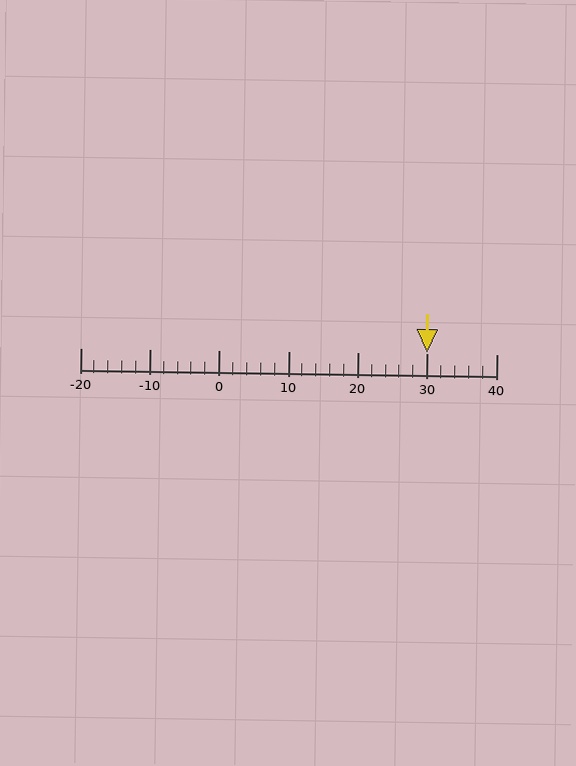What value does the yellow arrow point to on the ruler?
The yellow arrow points to approximately 30.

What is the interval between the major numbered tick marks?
The major tick marks are spaced 10 units apart.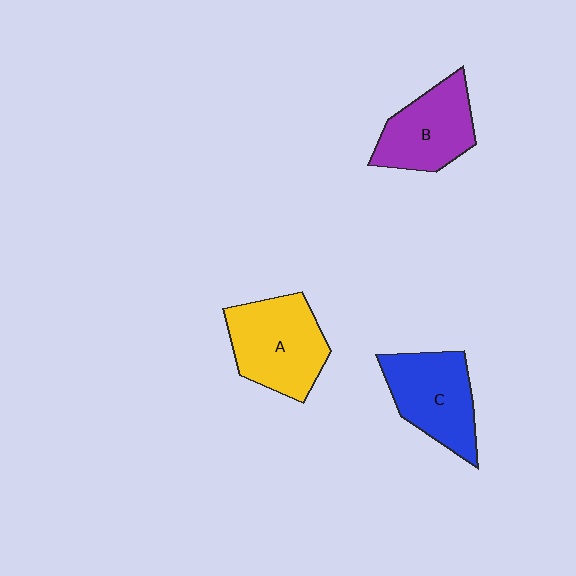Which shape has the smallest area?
Shape B (purple).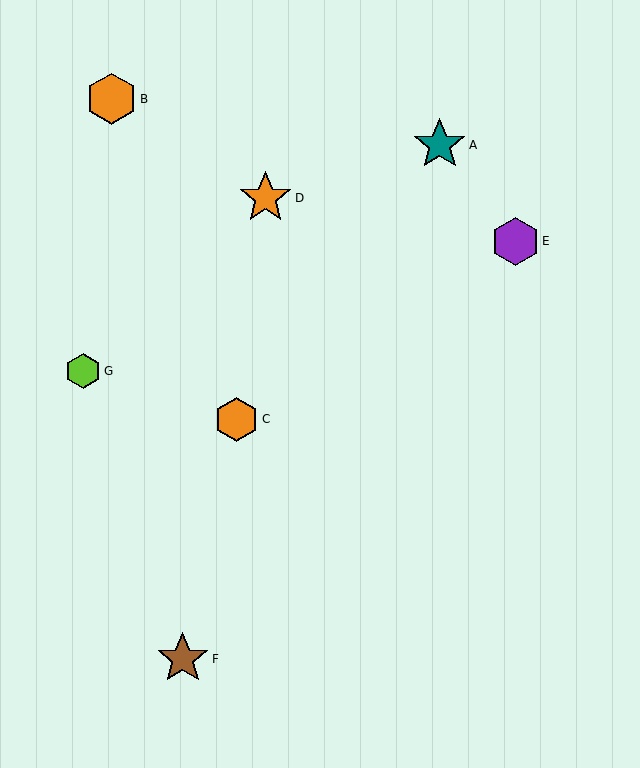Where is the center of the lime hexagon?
The center of the lime hexagon is at (83, 371).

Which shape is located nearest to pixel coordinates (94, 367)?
The lime hexagon (labeled G) at (83, 371) is nearest to that location.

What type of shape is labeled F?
Shape F is a brown star.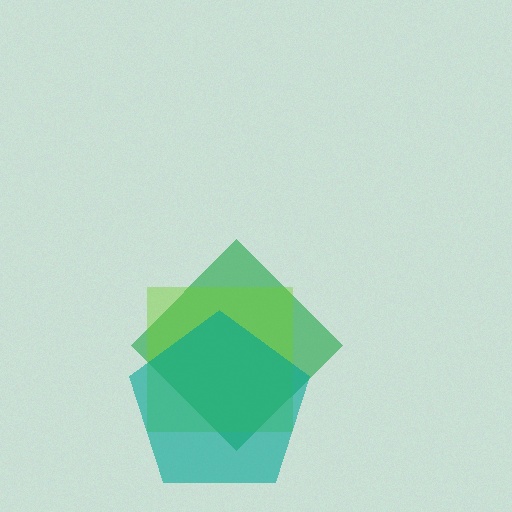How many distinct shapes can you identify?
There are 3 distinct shapes: a green diamond, a lime square, a teal pentagon.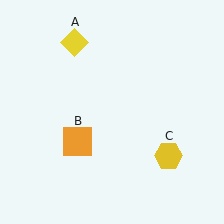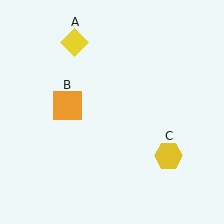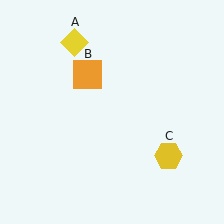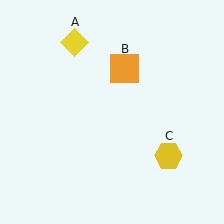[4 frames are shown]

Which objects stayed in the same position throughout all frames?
Yellow diamond (object A) and yellow hexagon (object C) remained stationary.